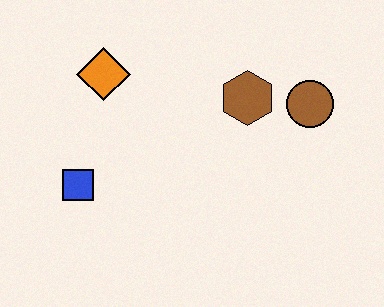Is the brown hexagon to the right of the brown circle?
No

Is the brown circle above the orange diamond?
No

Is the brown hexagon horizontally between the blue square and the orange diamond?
No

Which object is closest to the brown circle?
The brown hexagon is closest to the brown circle.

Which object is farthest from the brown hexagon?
The blue square is farthest from the brown hexagon.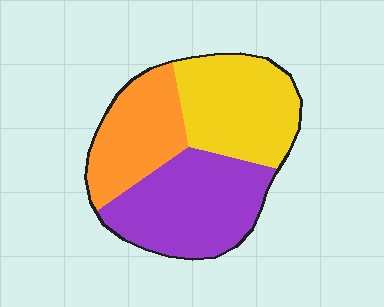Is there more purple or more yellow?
Purple.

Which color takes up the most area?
Purple, at roughly 40%.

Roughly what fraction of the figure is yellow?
Yellow takes up about one third (1/3) of the figure.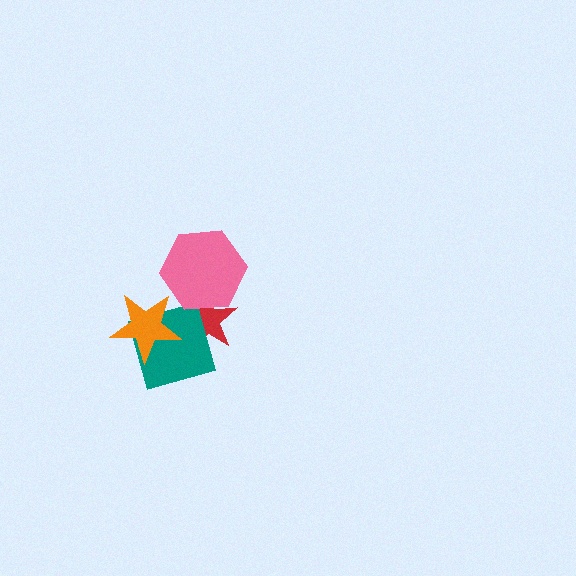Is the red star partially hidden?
Yes, it is partially covered by another shape.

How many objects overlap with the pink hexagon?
2 objects overlap with the pink hexagon.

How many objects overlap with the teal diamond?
3 objects overlap with the teal diamond.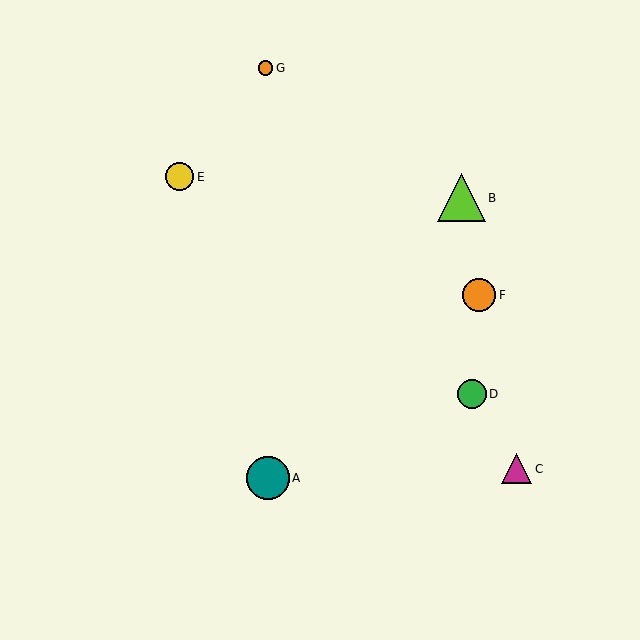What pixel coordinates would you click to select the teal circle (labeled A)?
Click at (268, 478) to select the teal circle A.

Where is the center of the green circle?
The center of the green circle is at (472, 394).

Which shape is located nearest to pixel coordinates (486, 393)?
The green circle (labeled D) at (472, 394) is nearest to that location.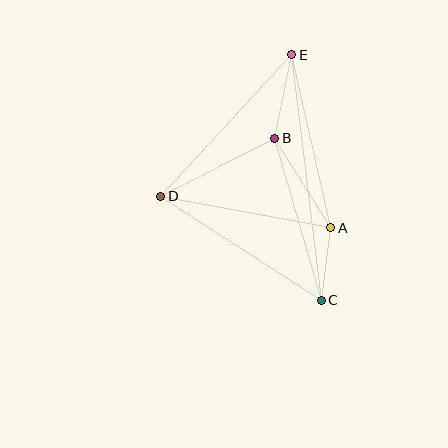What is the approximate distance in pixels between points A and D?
The distance between A and D is approximately 173 pixels.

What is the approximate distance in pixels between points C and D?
The distance between C and D is approximately 191 pixels.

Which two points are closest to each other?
Points A and C are closest to each other.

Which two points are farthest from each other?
Points C and E are farthest from each other.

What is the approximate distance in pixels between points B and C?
The distance between B and C is approximately 168 pixels.